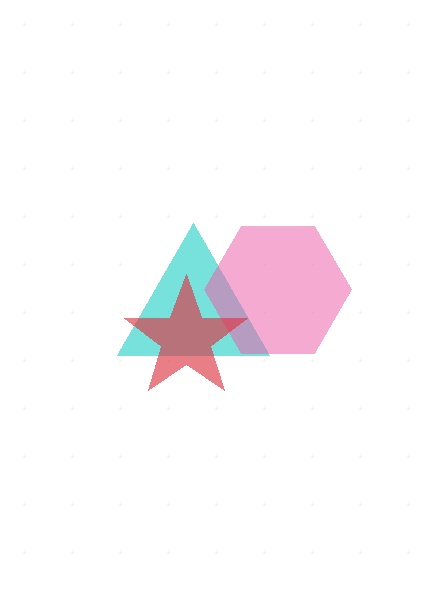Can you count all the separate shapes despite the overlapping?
Yes, there are 3 separate shapes.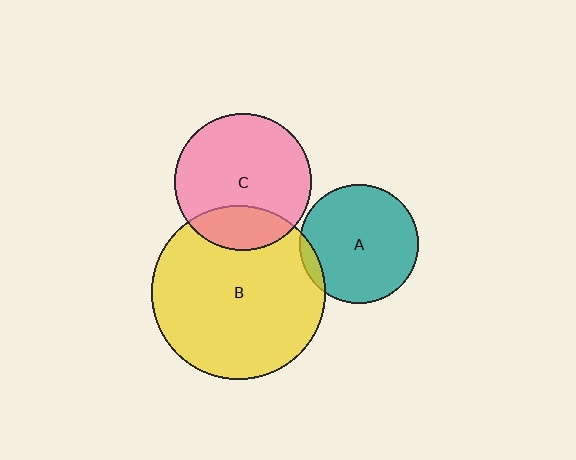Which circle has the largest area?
Circle B (yellow).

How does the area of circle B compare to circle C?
Approximately 1.6 times.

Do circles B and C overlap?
Yes.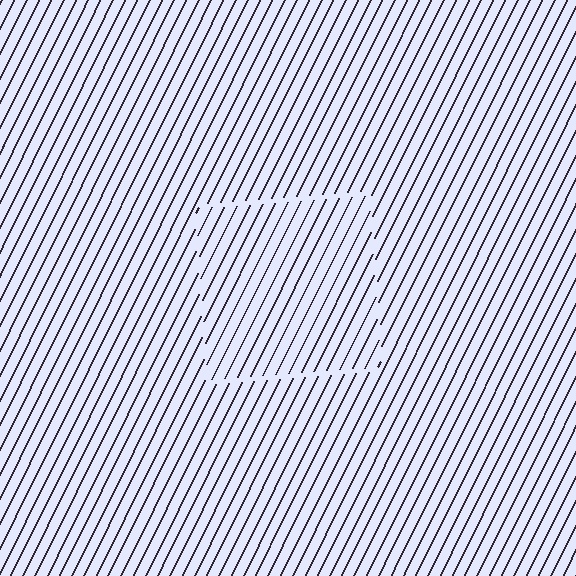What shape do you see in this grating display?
An illusory square. The interior of the shape contains the same grating, shifted by half a period — the contour is defined by the phase discontinuity where line-ends from the inner and outer gratings abut.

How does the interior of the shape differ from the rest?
The interior of the shape contains the same grating, shifted by half a period — the contour is defined by the phase discontinuity where line-ends from the inner and outer gratings abut.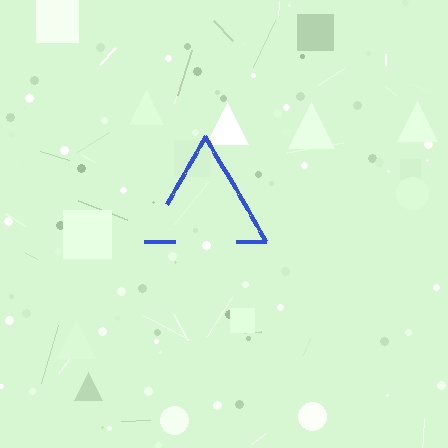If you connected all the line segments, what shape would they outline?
They would outline a triangle.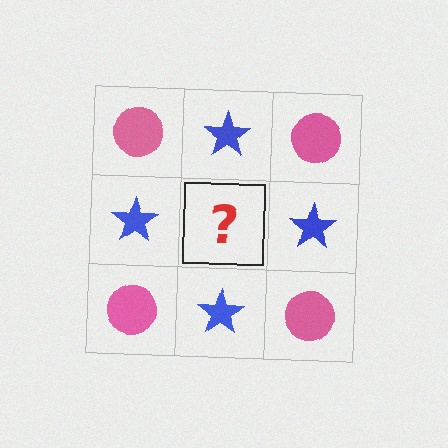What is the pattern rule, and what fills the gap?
The rule is that it alternates pink circle and blue star in a checkerboard pattern. The gap should be filled with a pink circle.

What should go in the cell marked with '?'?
The missing cell should contain a pink circle.